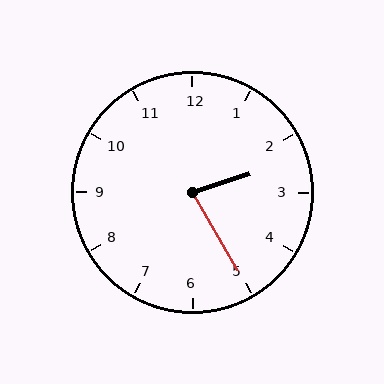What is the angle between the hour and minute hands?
Approximately 78 degrees.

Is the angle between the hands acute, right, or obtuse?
It is acute.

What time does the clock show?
2:25.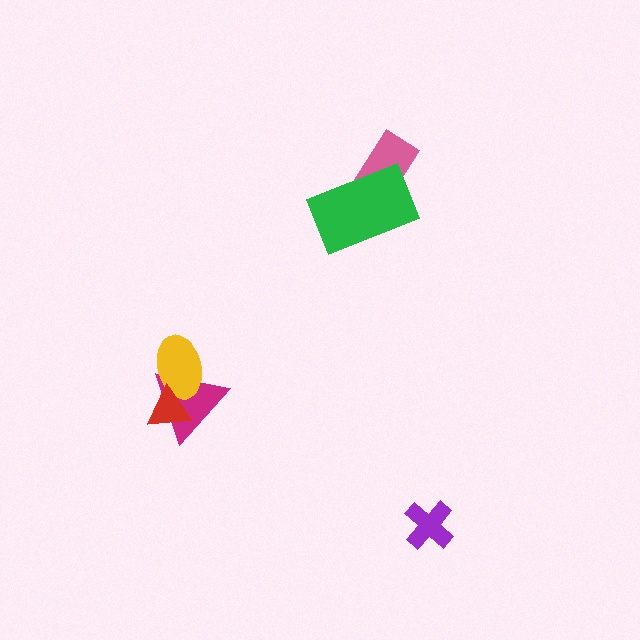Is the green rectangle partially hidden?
No, no other shape covers it.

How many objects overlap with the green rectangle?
1 object overlaps with the green rectangle.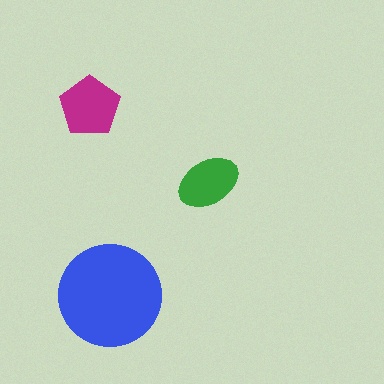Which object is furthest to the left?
The magenta pentagon is leftmost.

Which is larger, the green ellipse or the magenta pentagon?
The magenta pentagon.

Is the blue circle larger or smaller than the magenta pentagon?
Larger.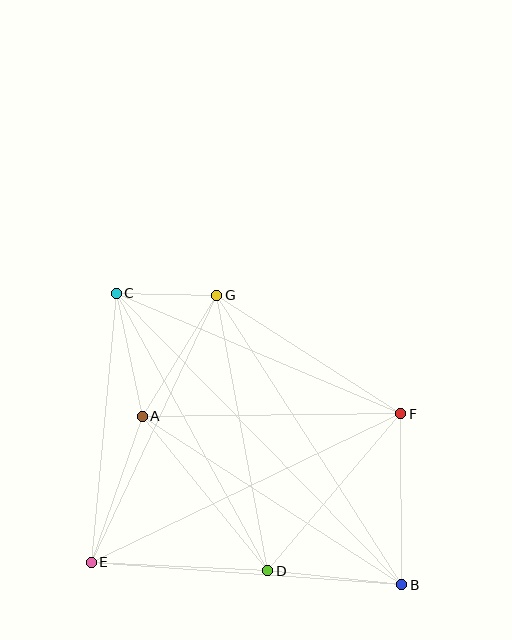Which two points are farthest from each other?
Points B and C are farthest from each other.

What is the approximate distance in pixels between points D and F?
The distance between D and F is approximately 206 pixels.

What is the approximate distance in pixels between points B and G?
The distance between B and G is approximately 343 pixels.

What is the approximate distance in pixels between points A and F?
The distance between A and F is approximately 259 pixels.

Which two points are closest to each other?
Points C and G are closest to each other.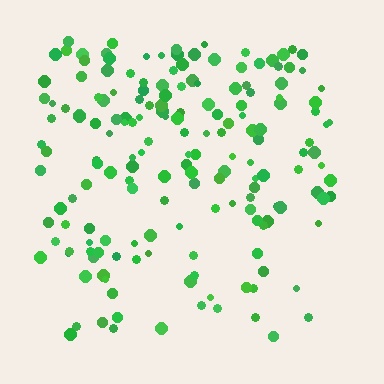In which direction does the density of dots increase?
From bottom to top, with the top side densest.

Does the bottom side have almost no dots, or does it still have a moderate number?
Still a moderate number, just noticeably fewer than the top.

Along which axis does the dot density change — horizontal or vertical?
Vertical.